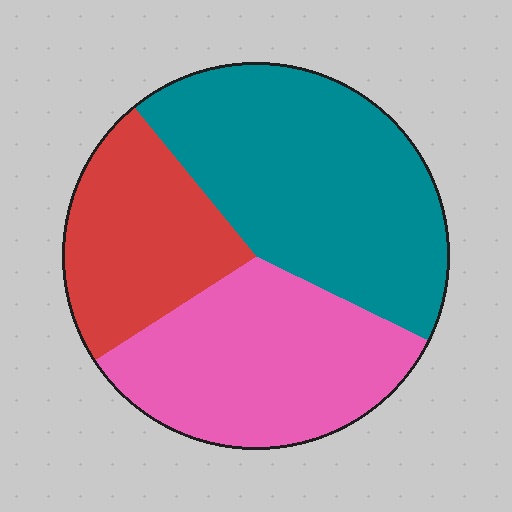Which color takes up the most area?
Teal, at roughly 45%.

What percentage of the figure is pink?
Pink covers around 35% of the figure.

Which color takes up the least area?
Red, at roughly 25%.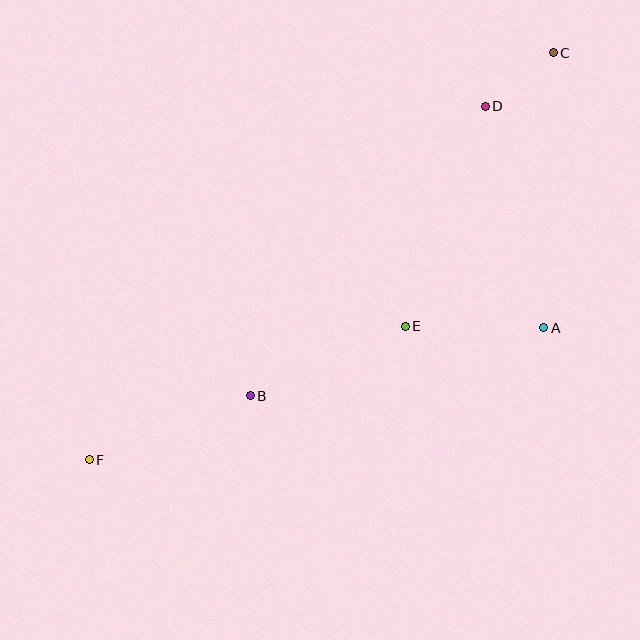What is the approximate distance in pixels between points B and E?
The distance between B and E is approximately 170 pixels.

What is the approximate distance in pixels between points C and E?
The distance between C and E is approximately 311 pixels.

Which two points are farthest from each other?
Points C and F are farthest from each other.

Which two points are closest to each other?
Points C and D are closest to each other.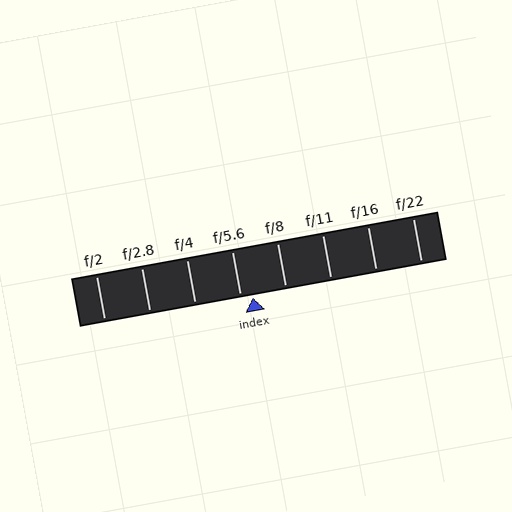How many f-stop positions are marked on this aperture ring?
There are 8 f-stop positions marked.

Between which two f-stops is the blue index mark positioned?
The index mark is between f/5.6 and f/8.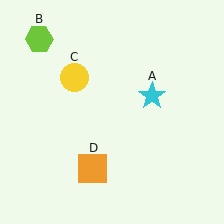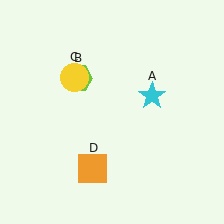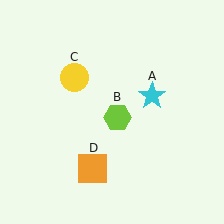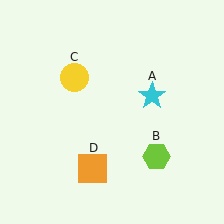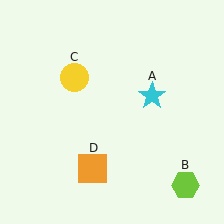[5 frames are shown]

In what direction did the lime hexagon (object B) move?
The lime hexagon (object B) moved down and to the right.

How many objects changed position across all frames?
1 object changed position: lime hexagon (object B).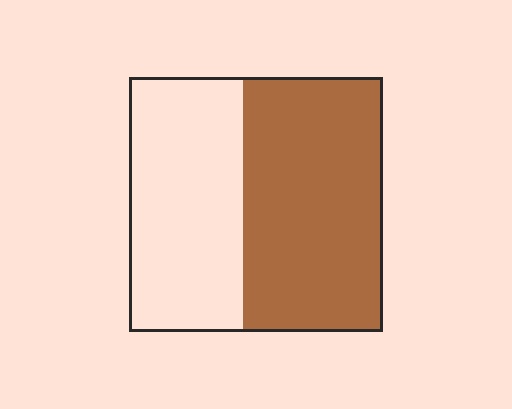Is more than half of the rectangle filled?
Yes.